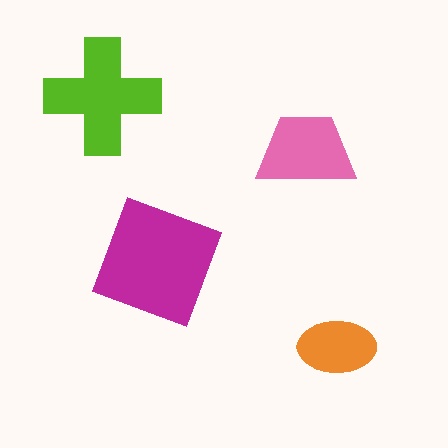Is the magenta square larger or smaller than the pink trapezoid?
Larger.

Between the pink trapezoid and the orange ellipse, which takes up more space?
The pink trapezoid.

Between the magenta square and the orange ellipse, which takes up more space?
The magenta square.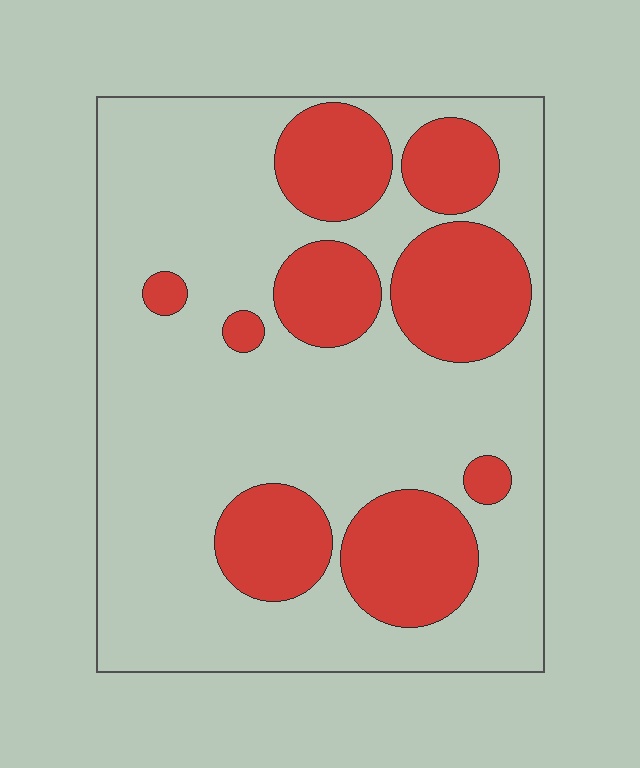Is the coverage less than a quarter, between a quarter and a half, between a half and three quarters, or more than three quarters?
Between a quarter and a half.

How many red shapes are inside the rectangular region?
9.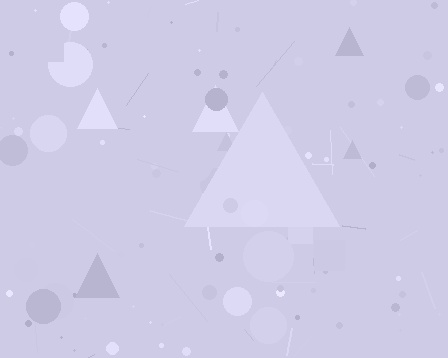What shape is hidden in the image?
A triangle is hidden in the image.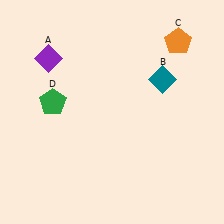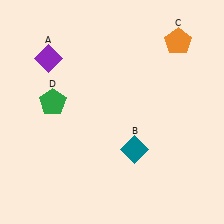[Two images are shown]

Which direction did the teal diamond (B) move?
The teal diamond (B) moved down.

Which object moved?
The teal diamond (B) moved down.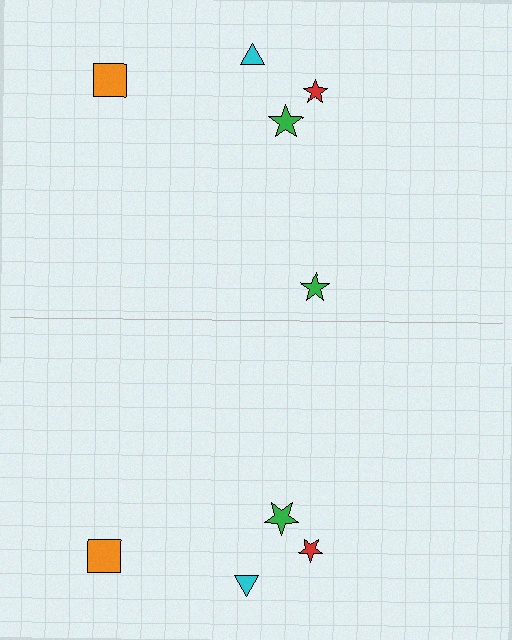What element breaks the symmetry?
A green star is missing from the bottom side.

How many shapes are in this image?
There are 9 shapes in this image.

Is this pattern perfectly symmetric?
No, the pattern is not perfectly symmetric. A green star is missing from the bottom side.